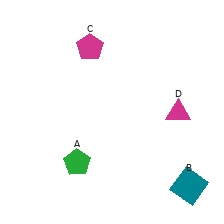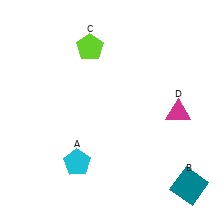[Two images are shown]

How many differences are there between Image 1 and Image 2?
There are 2 differences between the two images.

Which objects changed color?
A changed from green to cyan. C changed from magenta to lime.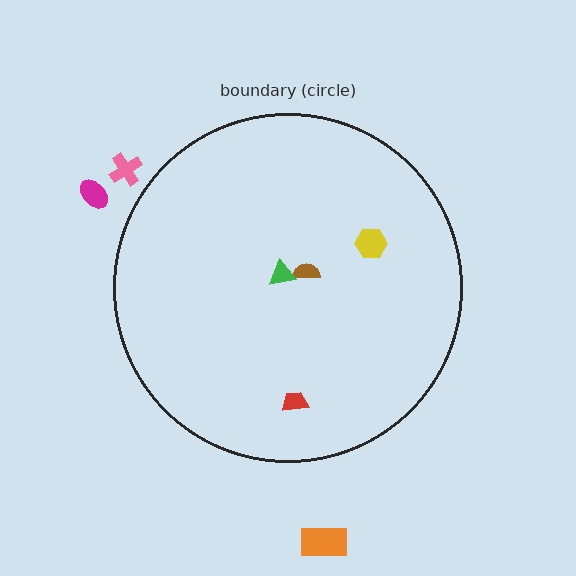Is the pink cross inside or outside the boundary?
Outside.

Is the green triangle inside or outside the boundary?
Inside.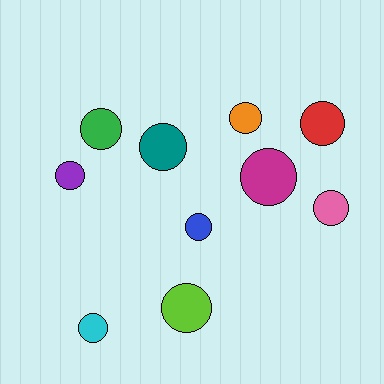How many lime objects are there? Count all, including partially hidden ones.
There is 1 lime object.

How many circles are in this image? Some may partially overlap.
There are 10 circles.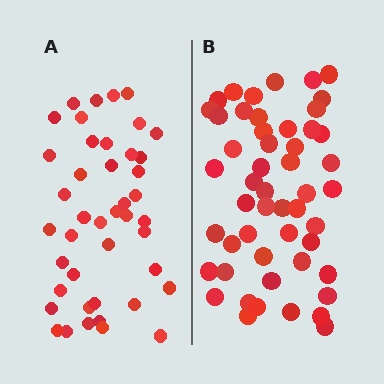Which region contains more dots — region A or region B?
Region B (the right region) has more dots.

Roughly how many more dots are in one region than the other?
Region B has roughly 8 or so more dots than region A.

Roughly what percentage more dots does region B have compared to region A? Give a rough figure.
About 20% more.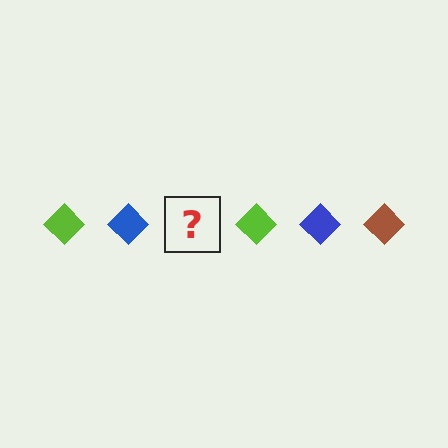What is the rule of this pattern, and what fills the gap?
The rule is that the pattern cycles through lime, blue, brown diamonds. The gap should be filled with a brown diamond.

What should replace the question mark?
The question mark should be replaced with a brown diamond.